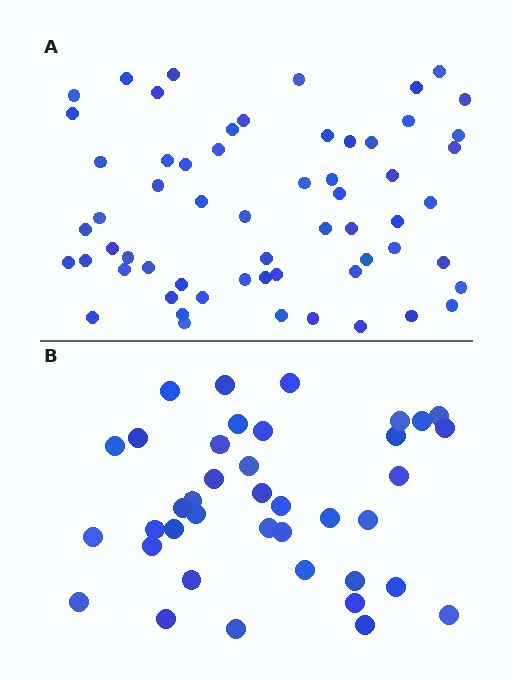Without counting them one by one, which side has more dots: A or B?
Region A (the top region) has more dots.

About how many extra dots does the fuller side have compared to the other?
Region A has approximately 20 more dots than region B.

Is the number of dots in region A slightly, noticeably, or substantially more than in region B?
Region A has substantially more. The ratio is roughly 1.5 to 1.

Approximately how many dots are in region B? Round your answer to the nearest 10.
About 40 dots. (The exact count is 39, which rounds to 40.)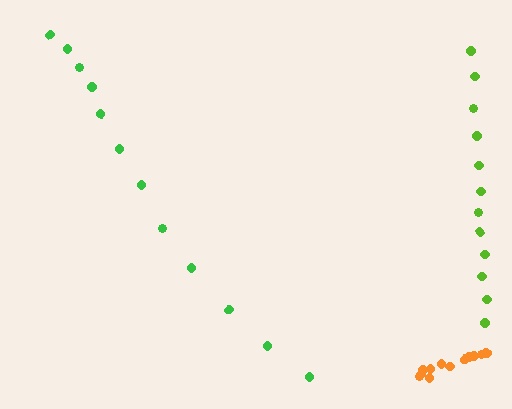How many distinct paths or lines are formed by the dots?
There are 3 distinct paths.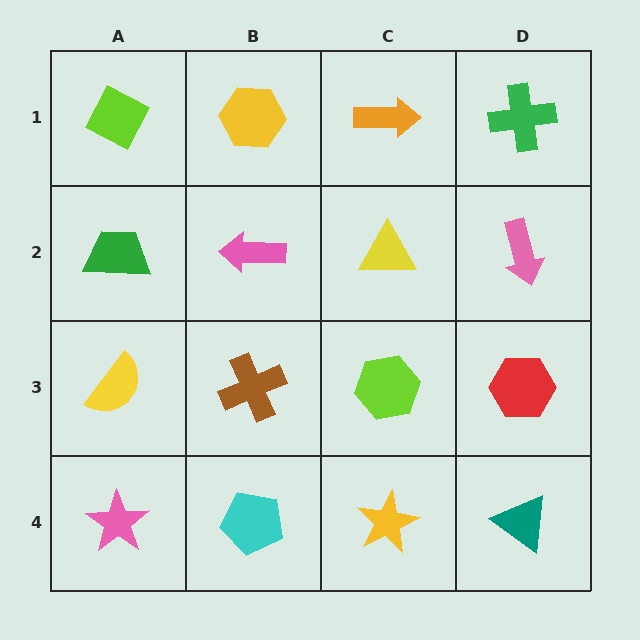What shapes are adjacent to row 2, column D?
A green cross (row 1, column D), a red hexagon (row 3, column D), a yellow triangle (row 2, column C).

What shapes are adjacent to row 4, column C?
A lime hexagon (row 3, column C), a cyan pentagon (row 4, column B), a teal triangle (row 4, column D).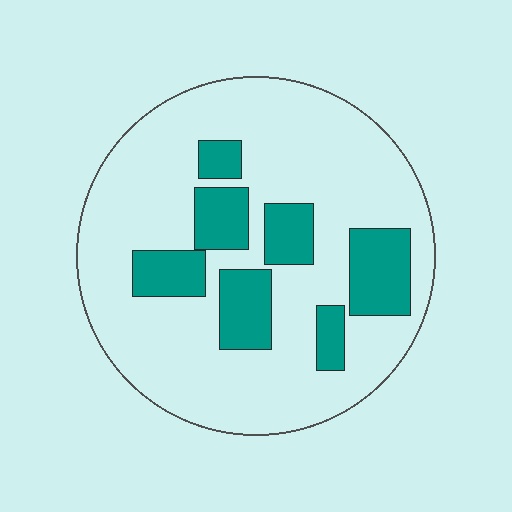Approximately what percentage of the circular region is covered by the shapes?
Approximately 25%.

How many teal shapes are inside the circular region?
7.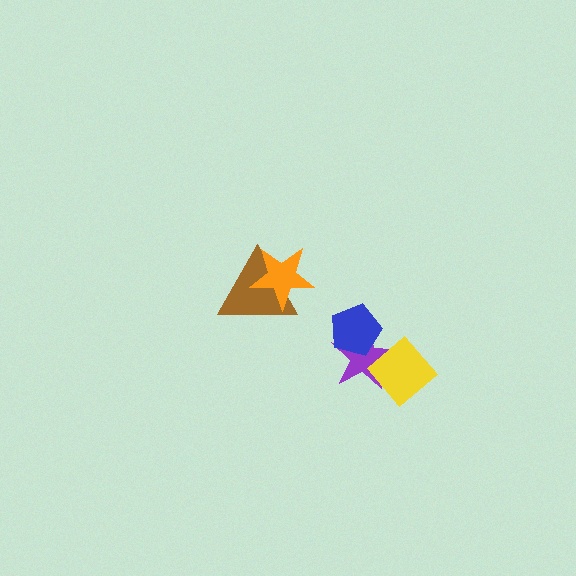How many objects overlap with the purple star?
2 objects overlap with the purple star.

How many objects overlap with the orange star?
1 object overlaps with the orange star.